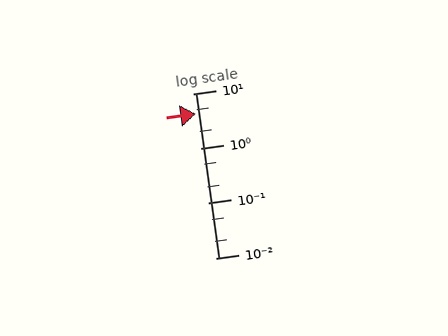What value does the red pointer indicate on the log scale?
The pointer indicates approximately 4.2.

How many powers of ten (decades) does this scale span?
The scale spans 3 decades, from 0.01 to 10.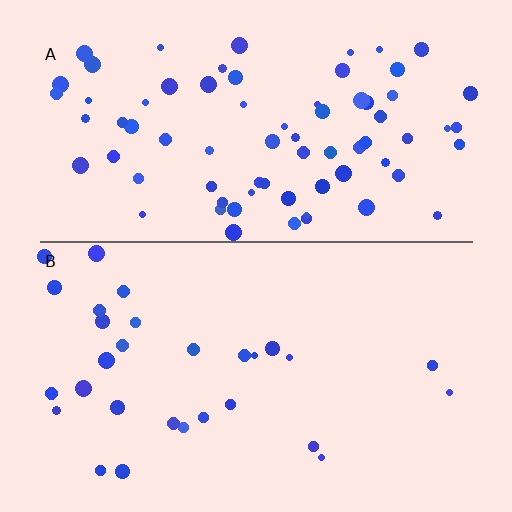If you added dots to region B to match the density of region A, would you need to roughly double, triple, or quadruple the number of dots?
Approximately triple.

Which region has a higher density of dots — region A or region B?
A (the top).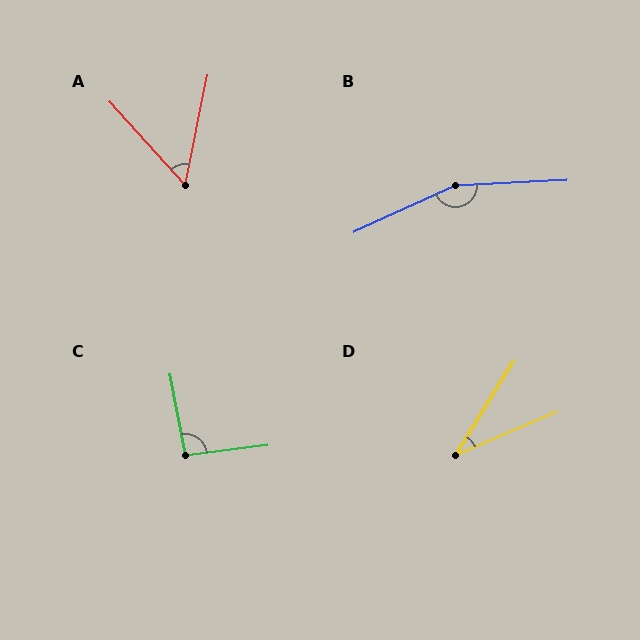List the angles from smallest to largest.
D (35°), A (53°), C (94°), B (158°).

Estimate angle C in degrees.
Approximately 94 degrees.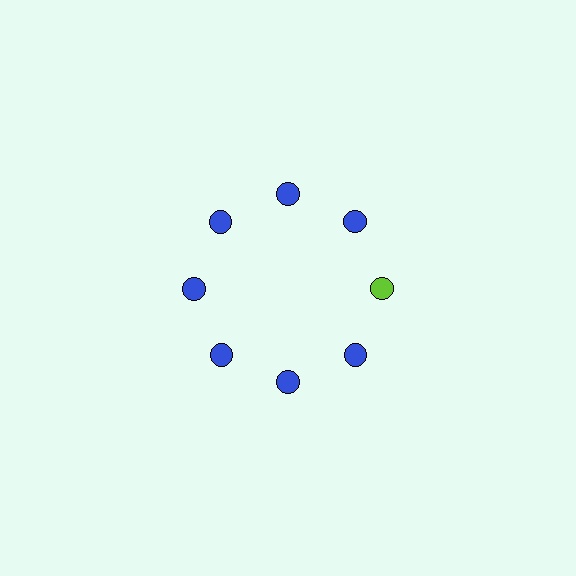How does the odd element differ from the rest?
It has a different color: lime instead of blue.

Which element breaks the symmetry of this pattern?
The lime circle at roughly the 3 o'clock position breaks the symmetry. All other shapes are blue circles.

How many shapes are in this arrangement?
There are 8 shapes arranged in a ring pattern.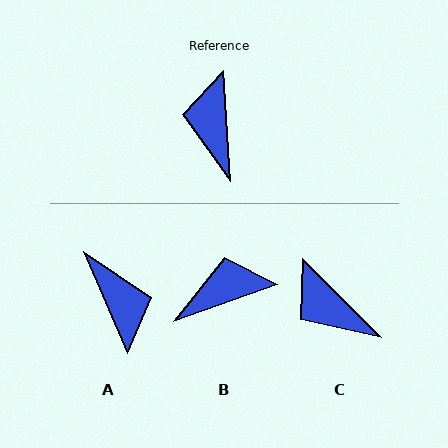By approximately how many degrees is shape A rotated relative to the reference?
Approximately 160 degrees clockwise.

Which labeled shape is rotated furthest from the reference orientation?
A, about 160 degrees away.